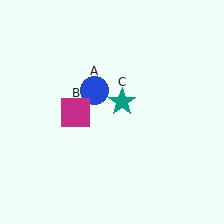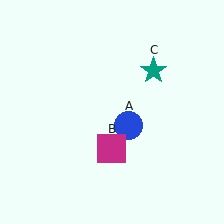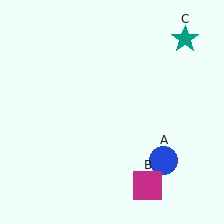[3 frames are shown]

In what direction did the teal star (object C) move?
The teal star (object C) moved up and to the right.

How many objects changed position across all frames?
3 objects changed position: blue circle (object A), magenta square (object B), teal star (object C).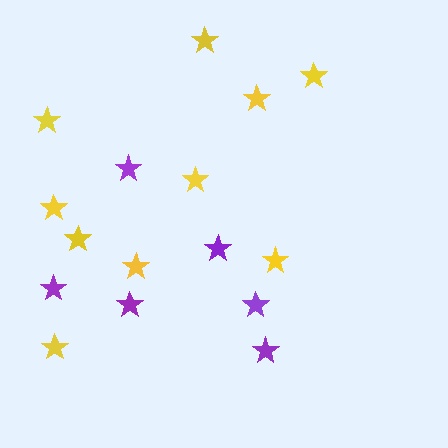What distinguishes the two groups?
There are 2 groups: one group of yellow stars (10) and one group of purple stars (6).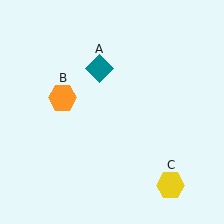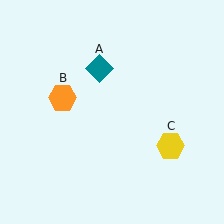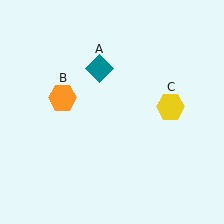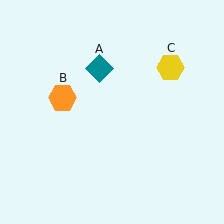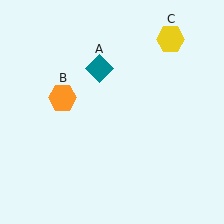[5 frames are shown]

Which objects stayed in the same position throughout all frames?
Teal diamond (object A) and orange hexagon (object B) remained stationary.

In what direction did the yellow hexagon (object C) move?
The yellow hexagon (object C) moved up.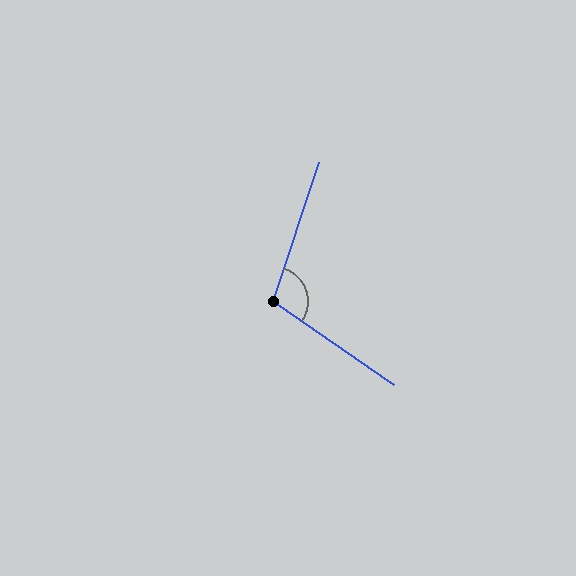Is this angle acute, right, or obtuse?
It is obtuse.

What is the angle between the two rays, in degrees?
Approximately 106 degrees.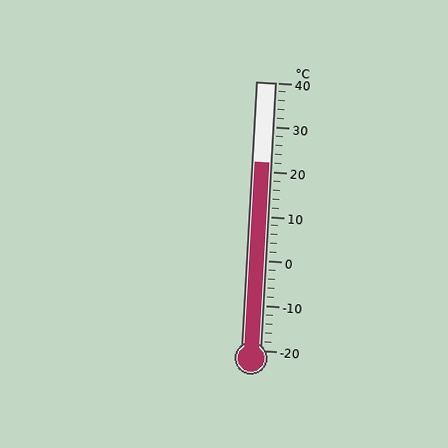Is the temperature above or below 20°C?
The temperature is above 20°C.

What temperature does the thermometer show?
The thermometer shows approximately 22°C.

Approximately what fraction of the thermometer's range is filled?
The thermometer is filled to approximately 70% of its range.